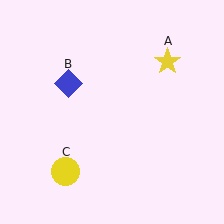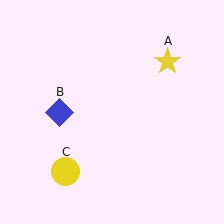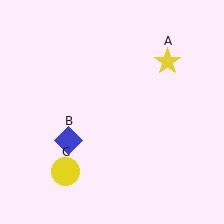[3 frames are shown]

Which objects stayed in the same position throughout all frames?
Yellow star (object A) and yellow circle (object C) remained stationary.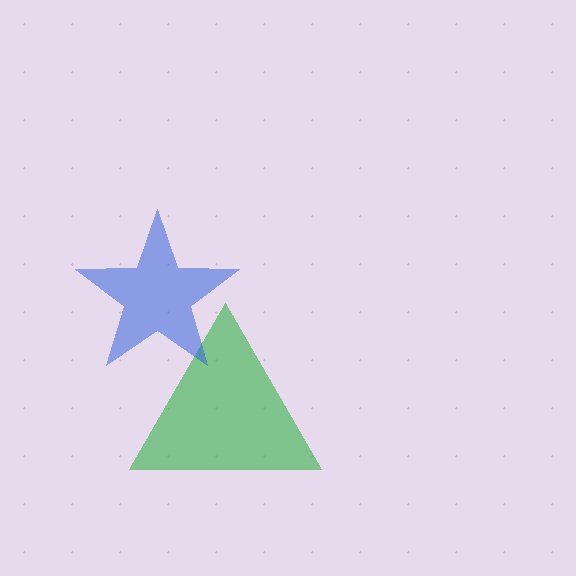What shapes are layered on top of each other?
The layered shapes are: a green triangle, a blue star.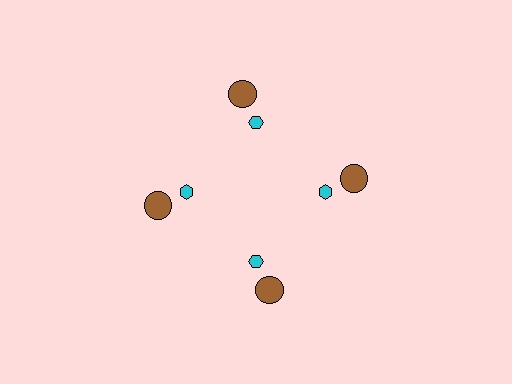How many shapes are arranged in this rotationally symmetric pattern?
There are 8 shapes, arranged in 4 groups of 2.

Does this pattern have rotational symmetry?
Yes, this pattern has 4-fold rotational symmetry. It looks the same after rotating 90 degrees around the center.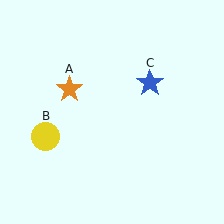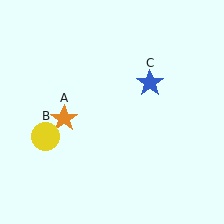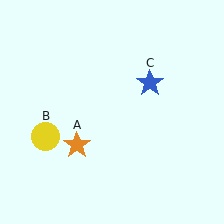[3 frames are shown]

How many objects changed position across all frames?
1 object changed position: orange star (object A).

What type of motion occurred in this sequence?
The orange star (object A) rotated counterclockwise around the center of the scene.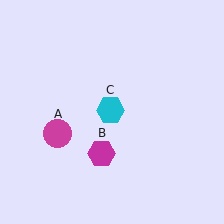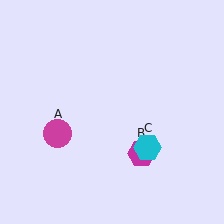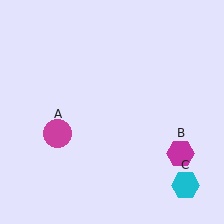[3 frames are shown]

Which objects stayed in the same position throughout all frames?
Magenta circle (object A) remained stationary.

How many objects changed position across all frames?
2 objects changed position: magenta hexagon (object B), cyan hexagon (object C).